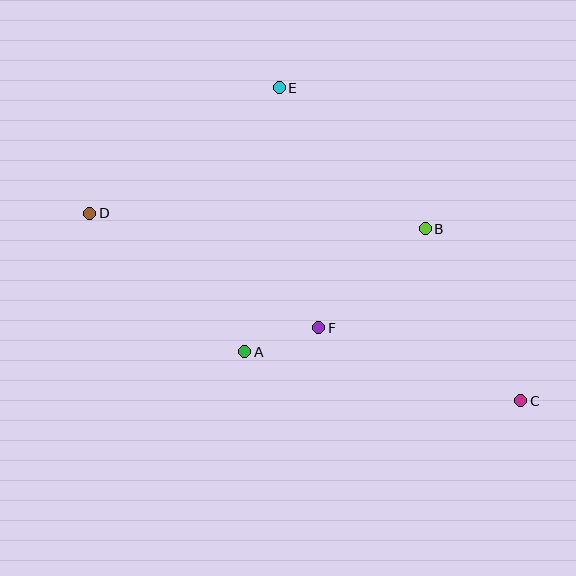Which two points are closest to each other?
Points A and F are closest to each other.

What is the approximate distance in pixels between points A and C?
The distance between A and C is approximately 281 pixels.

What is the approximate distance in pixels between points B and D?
The distance between B and D is approximately 336 pixels.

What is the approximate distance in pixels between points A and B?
The distance between A and B is approximately 218 pixels.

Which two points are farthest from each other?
Points C and D are farthest from each other.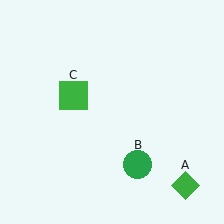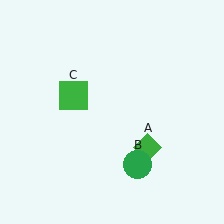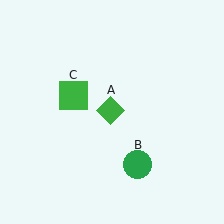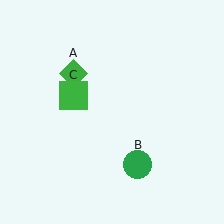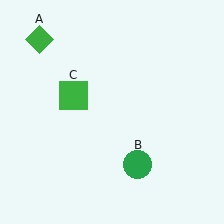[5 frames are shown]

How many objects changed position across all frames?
1 object changed position: green diamond (object A).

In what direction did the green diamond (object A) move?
The green diamond (object A) moved up and to the left.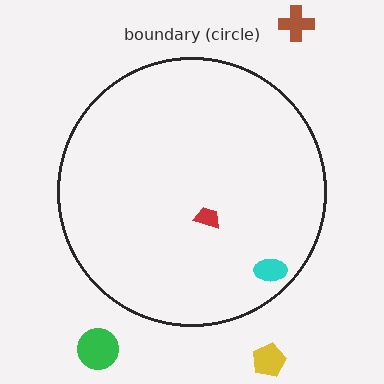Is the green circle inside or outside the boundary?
Outside.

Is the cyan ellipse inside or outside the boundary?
Inside.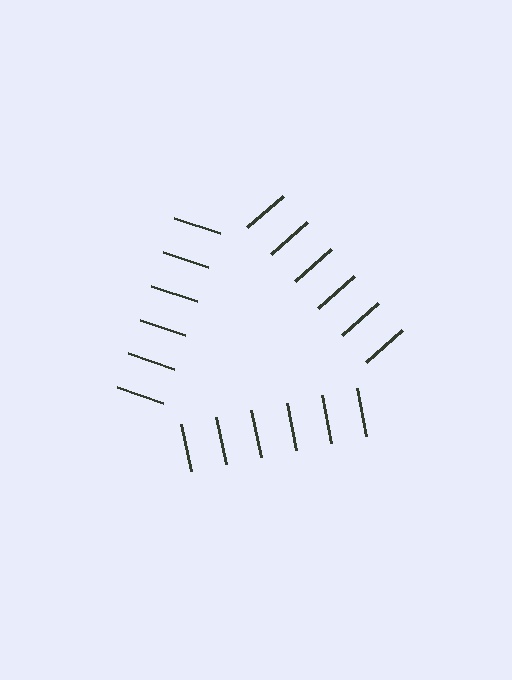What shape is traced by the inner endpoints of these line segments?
An illusory triangle — the line segments terminate on its edges but no continuous stroke is drawn.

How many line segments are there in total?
18 — 6 along each of the 3 edges.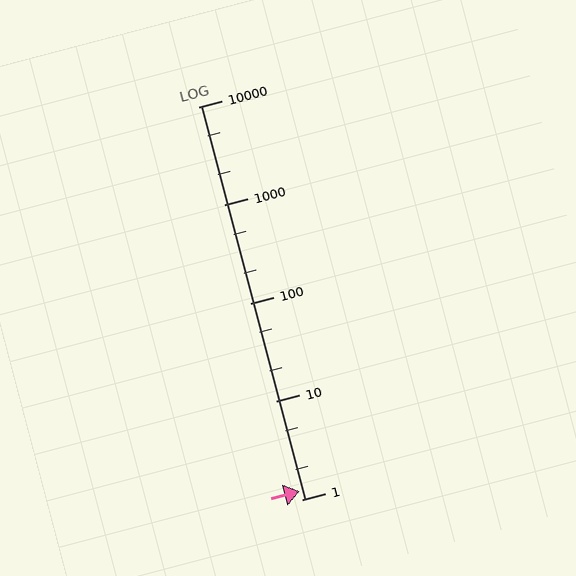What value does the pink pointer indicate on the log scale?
The pointer indicates approximately 1.2.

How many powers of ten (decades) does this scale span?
The scale spans 4 decades, from 1 to 10000.